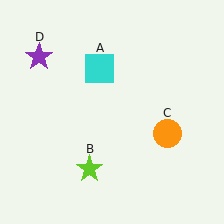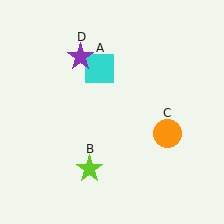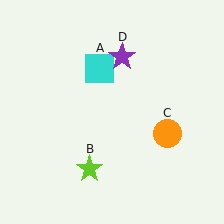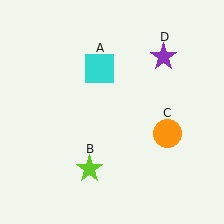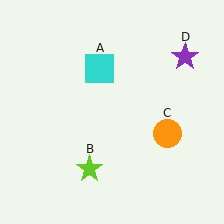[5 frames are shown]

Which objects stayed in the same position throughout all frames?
Cyan square (object A) and lime star (object B) and orange circle (object C) remained stationary.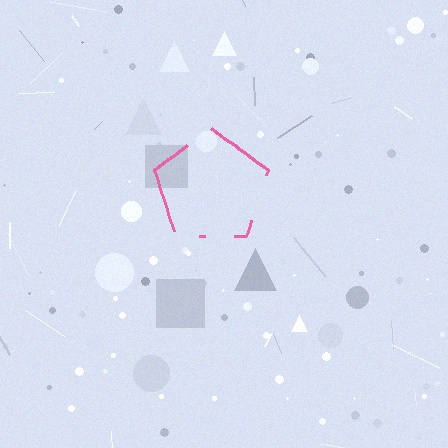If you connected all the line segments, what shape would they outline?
They would outline a pentagon.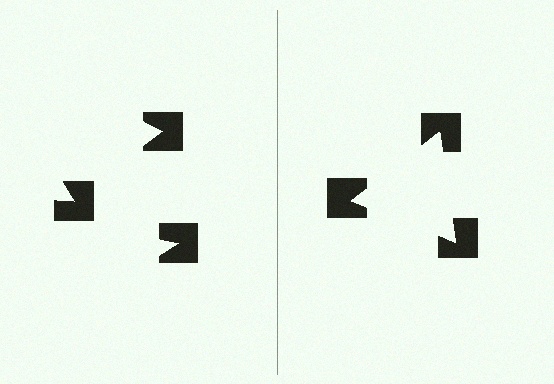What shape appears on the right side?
An illusory triangle.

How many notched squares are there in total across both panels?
6 — 3 on each side.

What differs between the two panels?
The notched squares are positioned identically on both sides; only the wedge orientations differ. On the right they align to a triangle; on the left they are misaligned.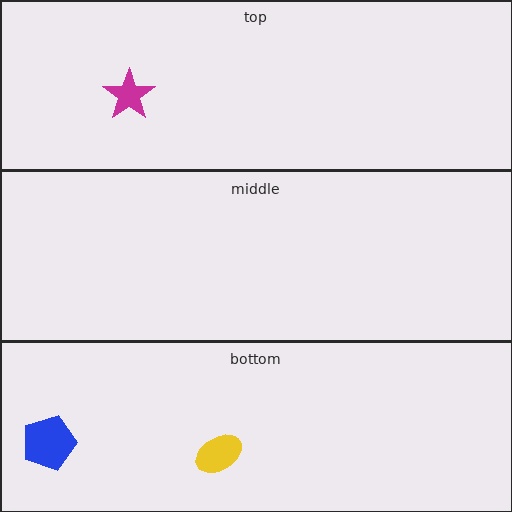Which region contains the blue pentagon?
The bottom region.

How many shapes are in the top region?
1.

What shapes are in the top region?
The magenta star.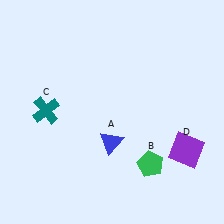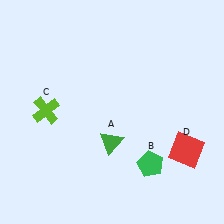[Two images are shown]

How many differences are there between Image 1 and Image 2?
There are 3 differences between the two images.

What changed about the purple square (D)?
In Image 1, D is purple. In Image 2, it changed to red.